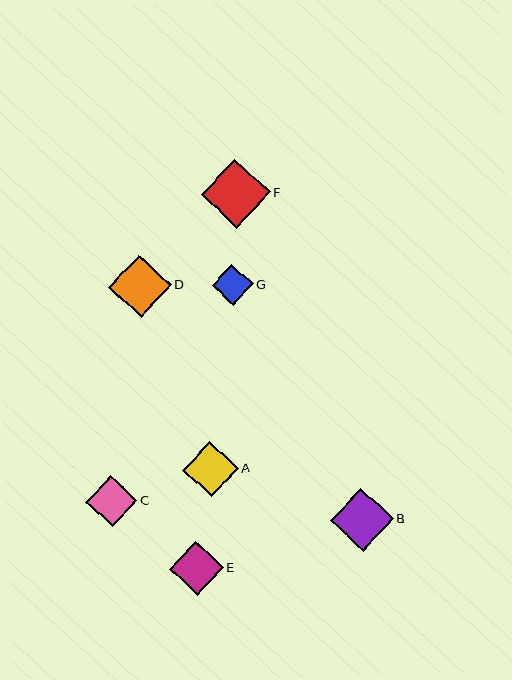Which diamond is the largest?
Diamond F is the largest with a size of approximately 69 pixels.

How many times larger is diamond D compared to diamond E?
Diamond D is approximately 1.2 times the size of diamond E.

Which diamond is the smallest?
Diamond G is the smallest with a size of approximately 41 pixels.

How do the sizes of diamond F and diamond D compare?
Diamond F and diamond D are approximately the same size.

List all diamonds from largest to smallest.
From largest to smallest: F, B, D, A, E, C, G.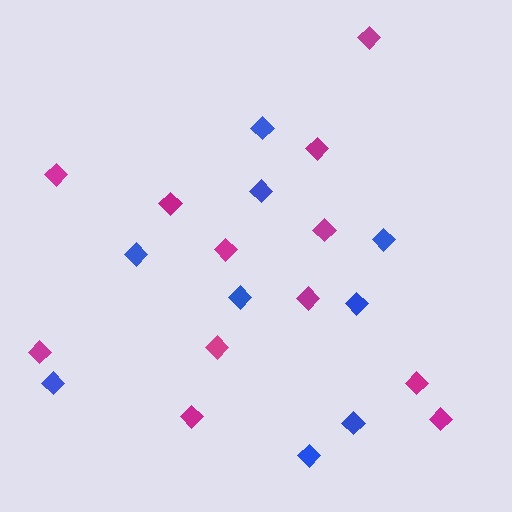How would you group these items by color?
There are 2 groups: one group of blue diamonds (9) and one group of magenta diamonds (12).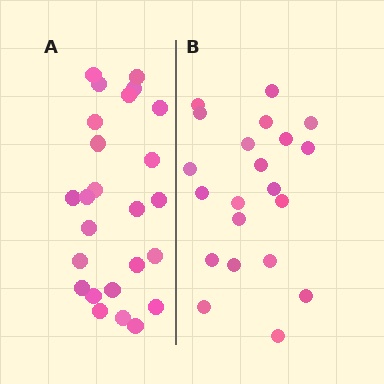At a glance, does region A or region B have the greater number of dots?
Region A (the left region) has more dots.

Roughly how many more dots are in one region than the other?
Region A has about 4 more dots than region B.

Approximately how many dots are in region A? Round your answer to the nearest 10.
About 20 dots. (The exact count is 25, which rounds to 20.)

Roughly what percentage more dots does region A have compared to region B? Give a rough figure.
About 20% more.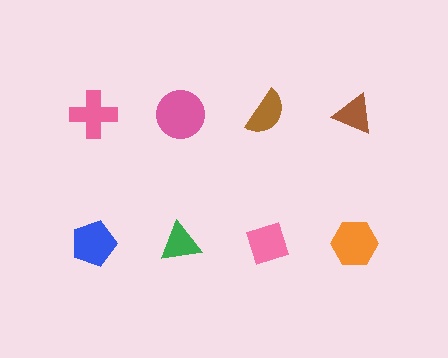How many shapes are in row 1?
4 shapes.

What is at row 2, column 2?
A green triangle.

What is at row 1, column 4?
A brown triangle.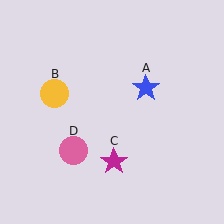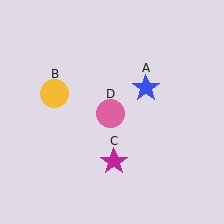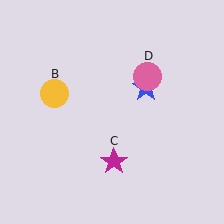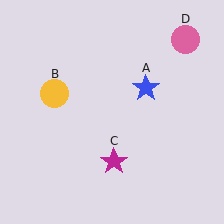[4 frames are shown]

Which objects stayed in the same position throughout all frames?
Blue star (object A) and yellow circle (object B) and magenta star (object C) remained stationary.